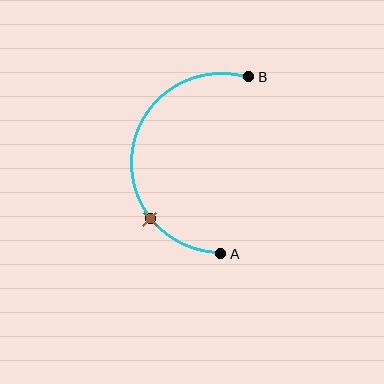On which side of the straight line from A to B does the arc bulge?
The arc bulges to the left of the straight line connecting A and B.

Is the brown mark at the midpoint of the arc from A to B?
No. The brown mark lies on the arc but is closer to endpoint A. The arc midpoint would be at the point on the curve equidistant along the arc from both A and B.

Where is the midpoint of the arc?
The arc midpoint is the point on the curve farthest from the straight line joining A and B. It sits to the left of that line.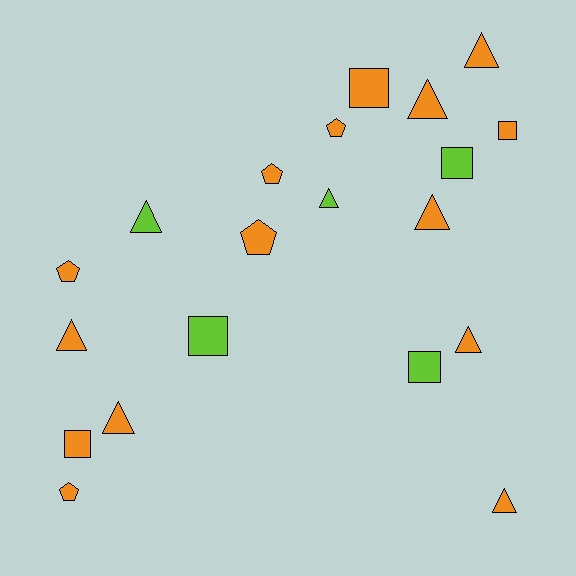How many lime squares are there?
There are 3 lime squares.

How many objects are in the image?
There are 20 objects.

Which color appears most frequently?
Orange, with 15 objects.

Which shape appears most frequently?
Triangle, with 9 objects.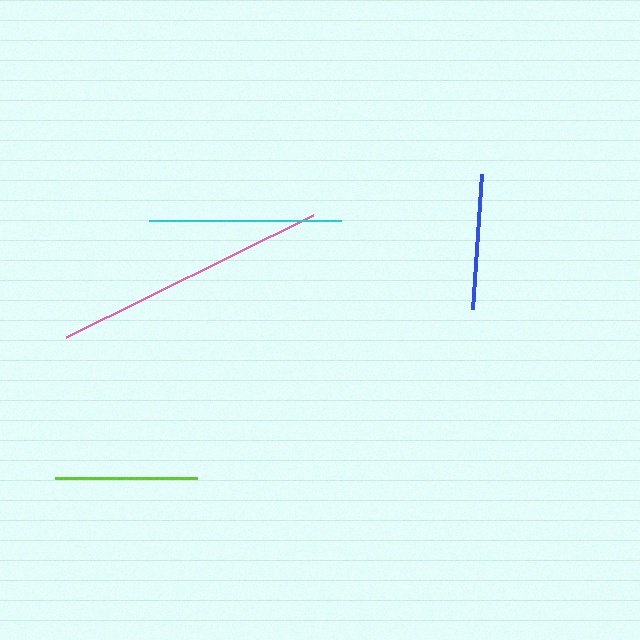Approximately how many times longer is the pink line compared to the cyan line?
The pink line is approximately 1.4 times the length of the cyan line.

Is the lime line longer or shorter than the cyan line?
The cyan line is longer than the lime line.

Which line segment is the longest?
The pink line is the longest at approximately 275 pixels.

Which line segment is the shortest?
The blue line is the shortest at approximately 136 pixels.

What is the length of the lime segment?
The lime segment is approximately 142 pixels long.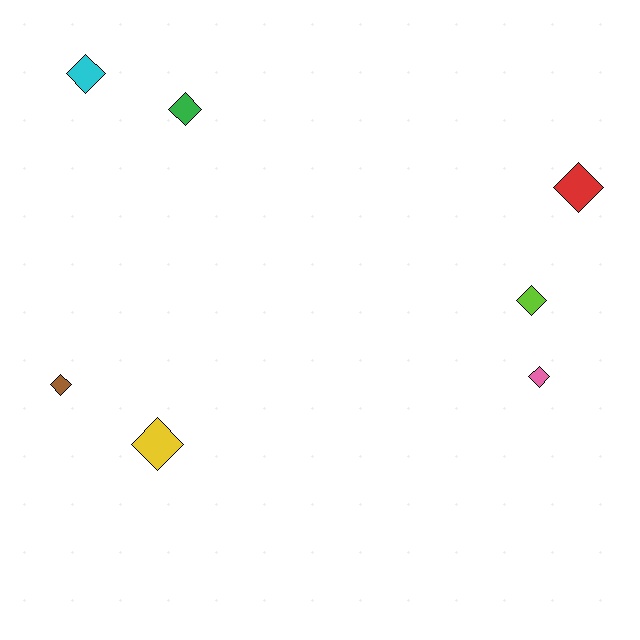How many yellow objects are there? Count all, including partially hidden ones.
There is 1 yellow object.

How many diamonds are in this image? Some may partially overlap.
There are 7 diamonds.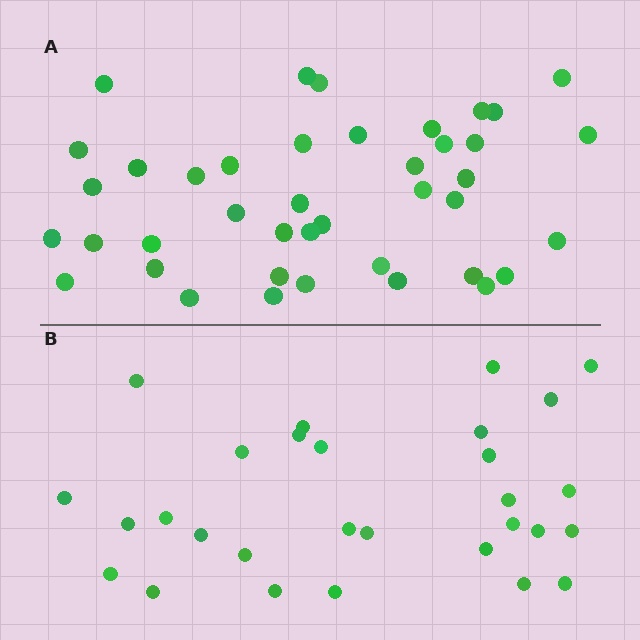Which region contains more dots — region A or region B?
Region A (the top region) has more dots.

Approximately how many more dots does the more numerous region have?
Region A has roughly 12 or so more dots than region B.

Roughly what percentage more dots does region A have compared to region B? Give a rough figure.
About 40% more.